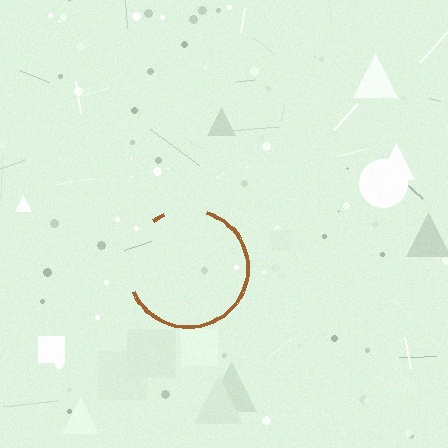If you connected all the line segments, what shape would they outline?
They would outline a circle.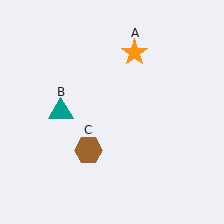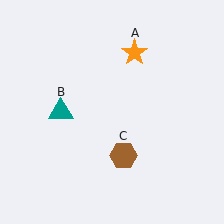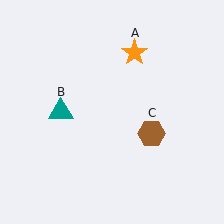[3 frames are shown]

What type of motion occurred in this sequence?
The brown hexagon (object C) rotated counterclockwise around the center of the scene.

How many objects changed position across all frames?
1 object changed position: brown hexagon (object C).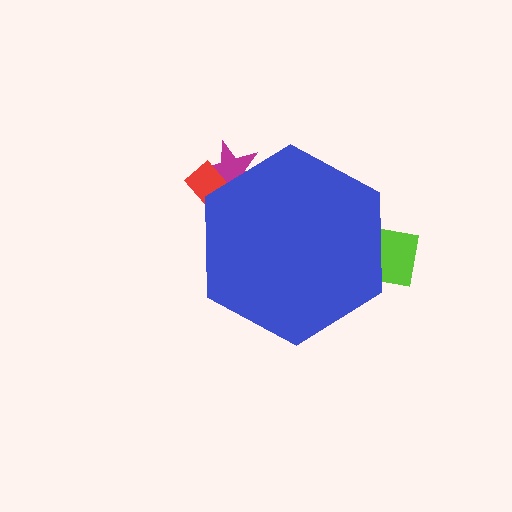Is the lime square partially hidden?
Yes, the lime square is partially hidden behind the blue hexagon.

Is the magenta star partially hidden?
Yes, the magenta star is partially hidden behind the blue hexagon.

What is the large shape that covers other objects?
A blue hexagon.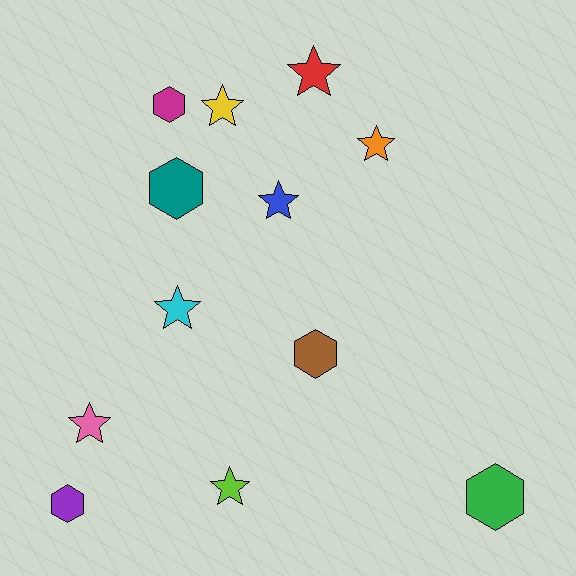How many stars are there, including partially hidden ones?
There are 7 stars.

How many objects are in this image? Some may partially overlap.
There are 12 objects.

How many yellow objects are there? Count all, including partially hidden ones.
There is 1 yellow object.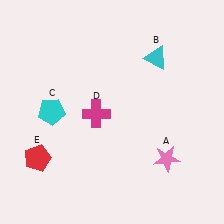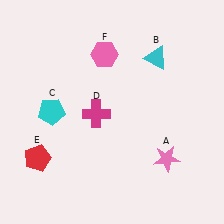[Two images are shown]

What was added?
A pink hexagon (F) was added in Image 2.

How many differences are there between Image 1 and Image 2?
There is 1 difference between the two images.